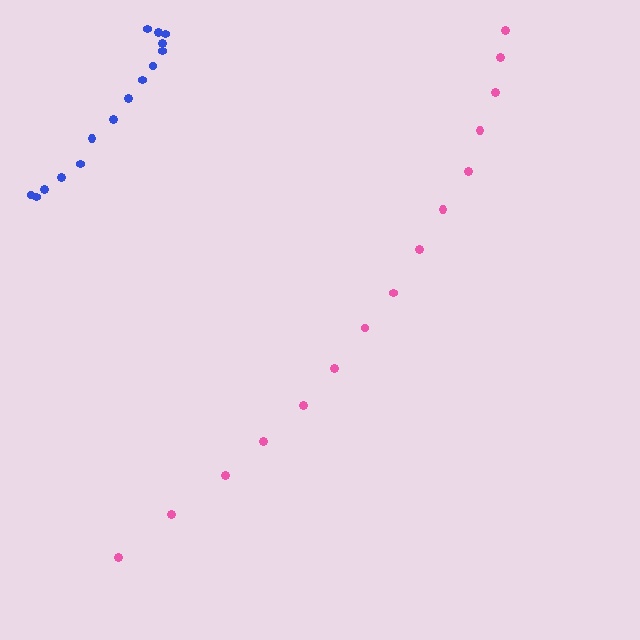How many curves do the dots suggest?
There are 2 distinct paths.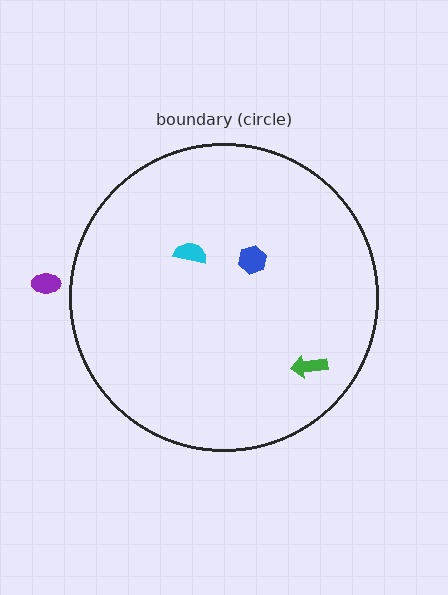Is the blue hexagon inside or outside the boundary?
Inside.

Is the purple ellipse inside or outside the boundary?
Outside.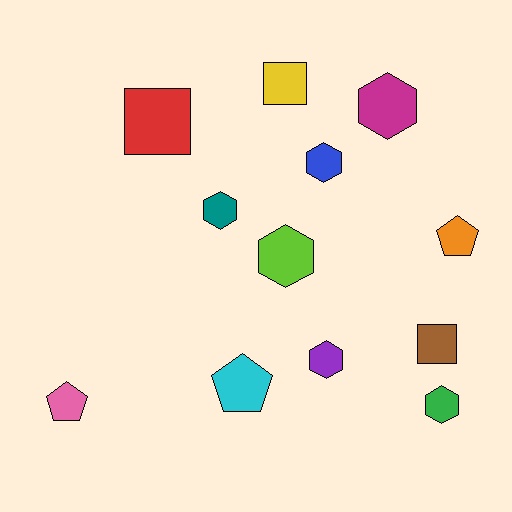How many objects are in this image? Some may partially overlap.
There are 12 objects.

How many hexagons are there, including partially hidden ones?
There are 6 hexagons.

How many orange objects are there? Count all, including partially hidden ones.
There is 1 orange object.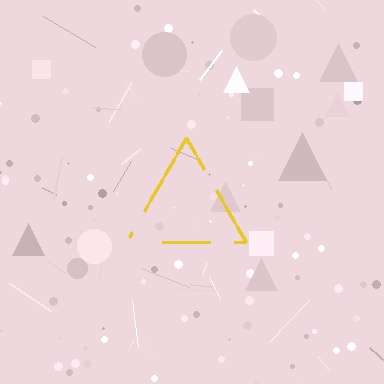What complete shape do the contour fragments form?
The contour fragments form a triangle.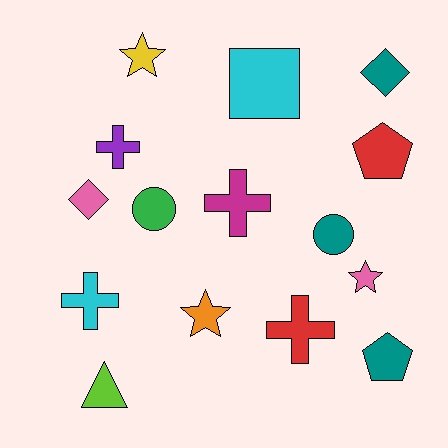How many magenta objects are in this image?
There is 1 magenta object.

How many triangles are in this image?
There is 1 triangle.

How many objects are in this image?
There are 15 objects.